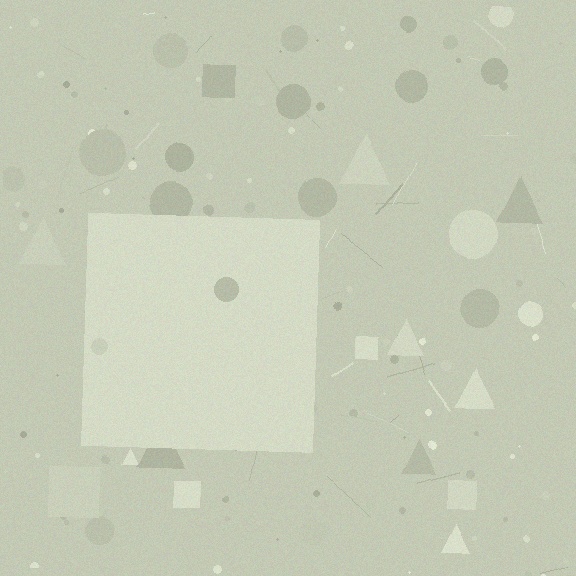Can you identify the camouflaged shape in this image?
The camouflaged shape is a square.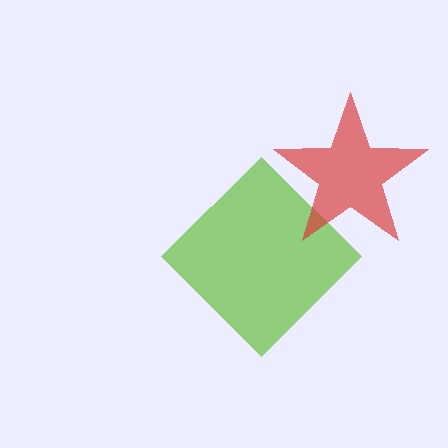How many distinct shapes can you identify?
There are 2 distinct shapes: a lime diamond, a red star.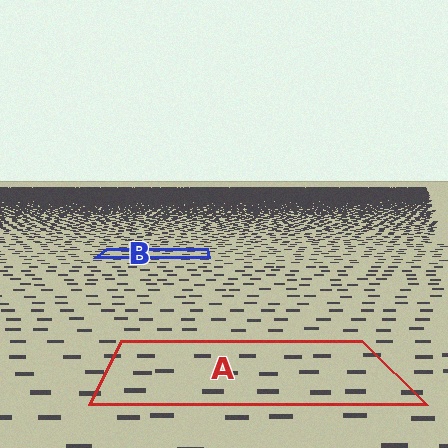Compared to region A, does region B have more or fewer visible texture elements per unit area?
Region B has more texture elements per unit area — they are packed more densely because it is farther away.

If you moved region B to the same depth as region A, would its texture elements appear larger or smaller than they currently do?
They would appear larger. At a closer depth, the same texture elements are projected at a bigger on-screen size.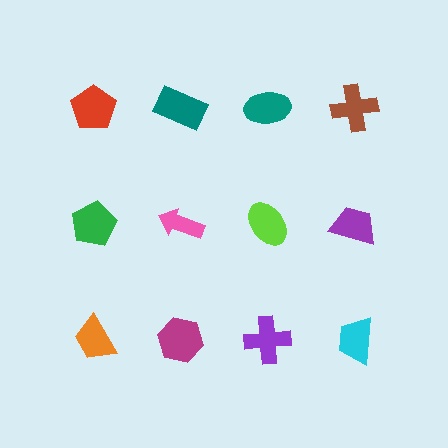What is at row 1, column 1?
A red pentagon.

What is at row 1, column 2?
A teal rectangle.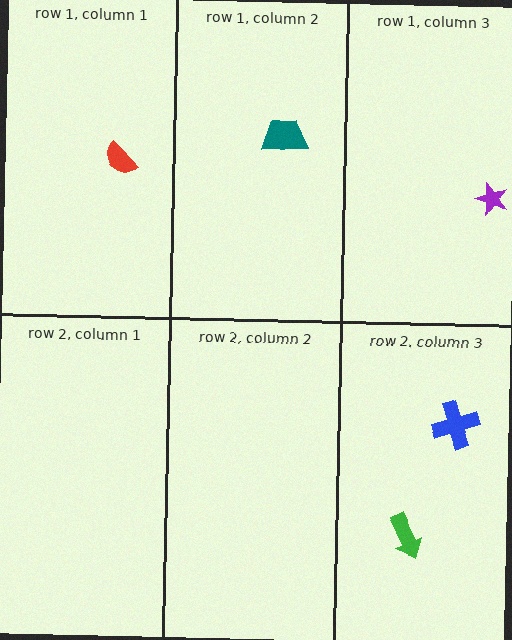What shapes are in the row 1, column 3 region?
The purple star.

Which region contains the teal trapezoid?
The row 1, column 2 region.